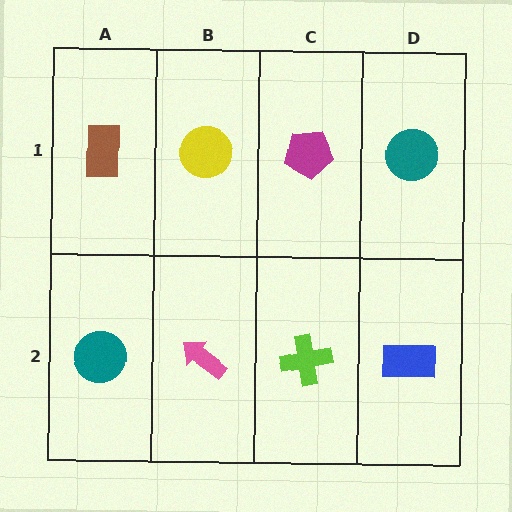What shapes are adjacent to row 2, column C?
A magenta pentagon (row 1, column C), a pink arrow (row 2, column B), a blue rectangle (row 2, column D).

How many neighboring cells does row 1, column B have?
3.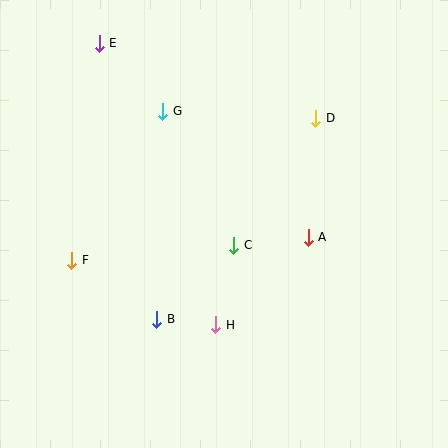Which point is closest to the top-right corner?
Point D is closest to the top-right corner.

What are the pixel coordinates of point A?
Point A is at (308, 237).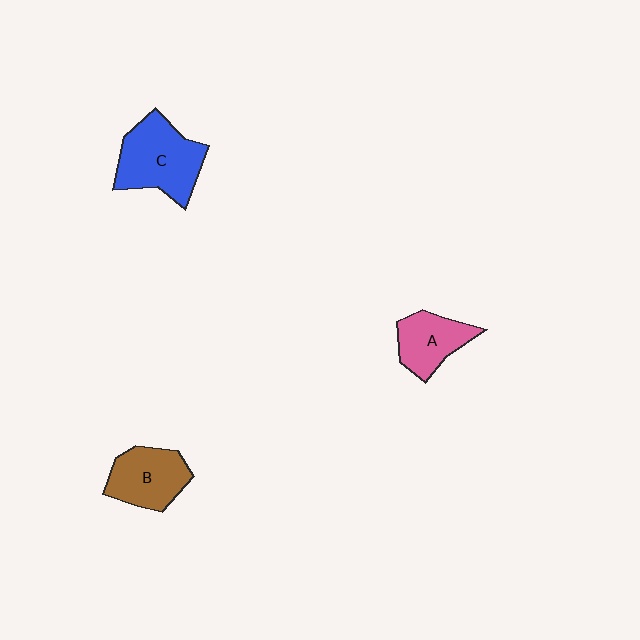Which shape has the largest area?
Shape C (blue).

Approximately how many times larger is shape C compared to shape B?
Approximately 1.3 times.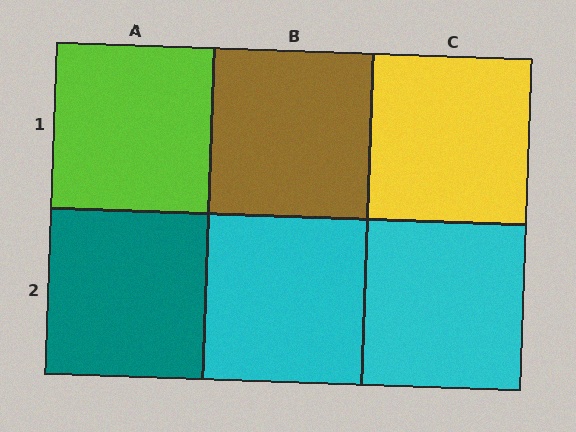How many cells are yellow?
1 cell is yellow.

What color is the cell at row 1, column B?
Brown.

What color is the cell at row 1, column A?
Lime.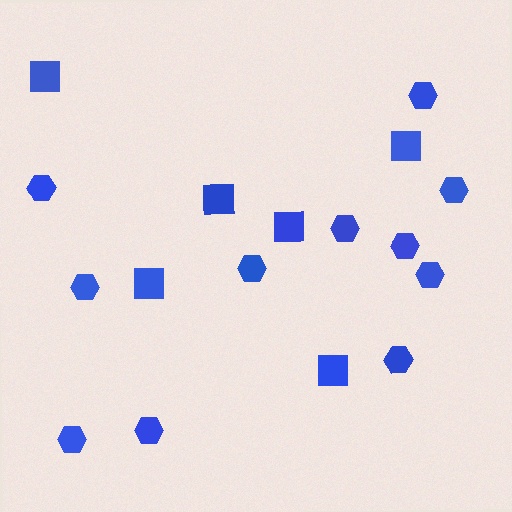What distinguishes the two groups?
There are 2 groups: one group of squares (6) and one group of hexagons (11).